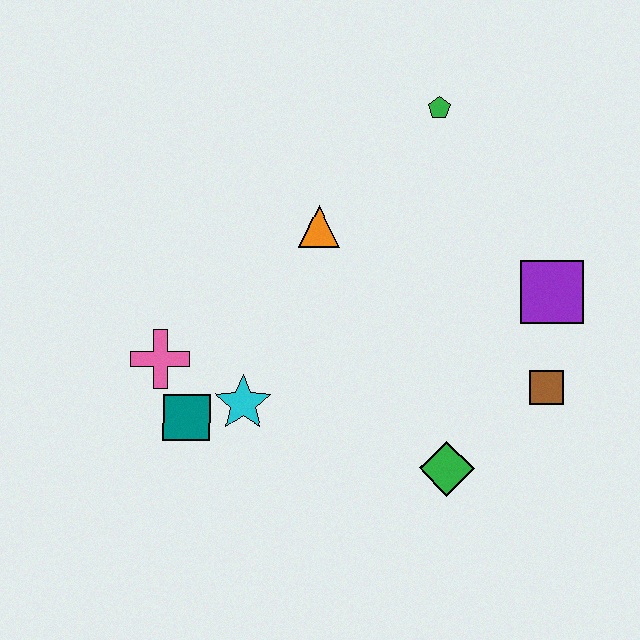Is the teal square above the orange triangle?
No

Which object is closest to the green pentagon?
The orange triangle is closest to the green pentagon.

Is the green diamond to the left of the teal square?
No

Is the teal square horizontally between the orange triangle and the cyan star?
No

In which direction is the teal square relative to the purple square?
The teal square is to the left of the purple square.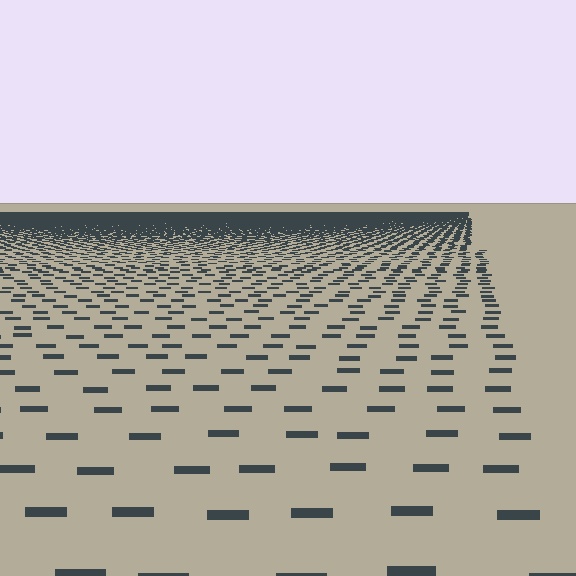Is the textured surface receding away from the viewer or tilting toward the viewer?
The surface is receding away from the viewer. Texture elements get smaller and denser toward the top.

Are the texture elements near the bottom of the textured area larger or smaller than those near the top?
Larger. Near the bottom, elements are closer to the viewer and appear at a bigger on-screen size.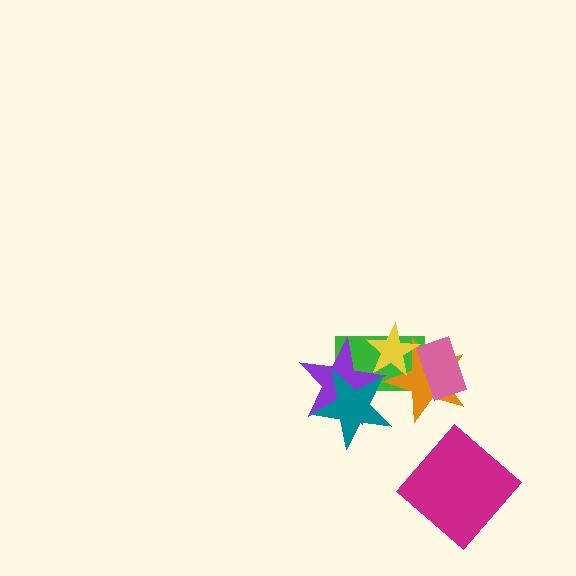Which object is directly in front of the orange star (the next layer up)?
The yellow star is directly in front of the orange star.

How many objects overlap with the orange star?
3 objects overlap with the orange star.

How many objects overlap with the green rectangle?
5 objects overlap with the green rectangle.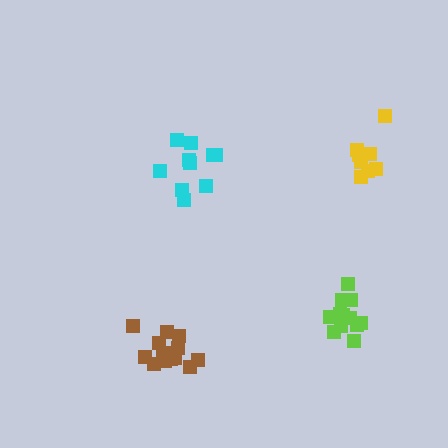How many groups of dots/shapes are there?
There are 4 groups.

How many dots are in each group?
Group 1: 15 dots, Group 2: 9 dots, Group 3: 10 dots, Group 4: 12 dots (46 total).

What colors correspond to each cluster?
The clusters are colored: brown, yellow, cyan, lime.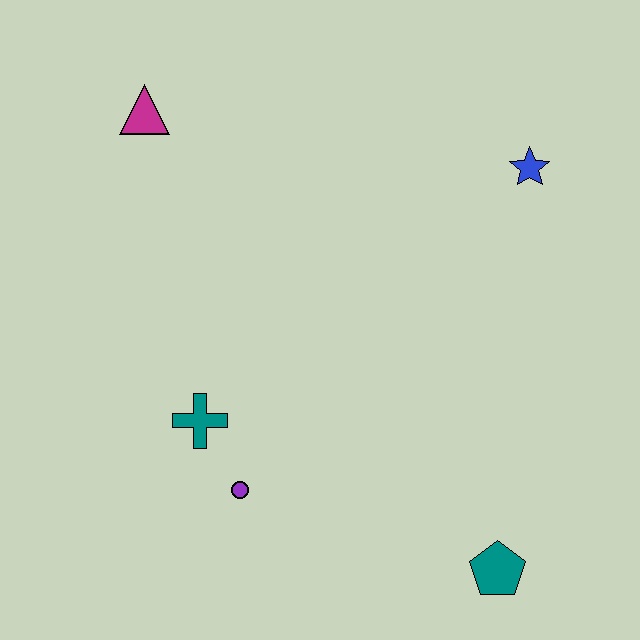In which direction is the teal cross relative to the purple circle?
The teal cross is above the purple circle.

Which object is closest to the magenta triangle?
The teal cross is closest to the magenta triangle.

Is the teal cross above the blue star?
No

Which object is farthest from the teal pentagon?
The magenta triangle is farthest from the teal pentagon.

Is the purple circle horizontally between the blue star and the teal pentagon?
No